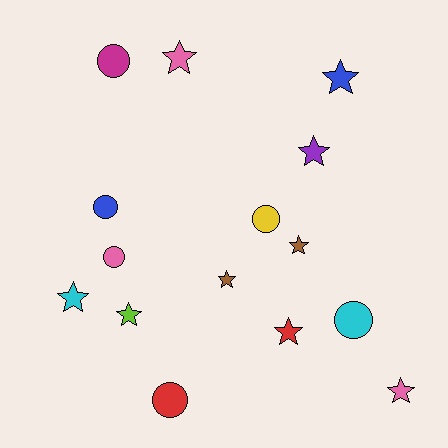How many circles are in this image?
There are 6 circles.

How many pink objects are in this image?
There are 3 pink objects.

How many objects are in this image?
There are 15 objects.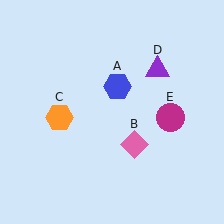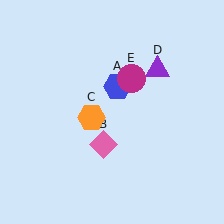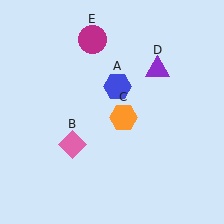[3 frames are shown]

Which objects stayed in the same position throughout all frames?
Blue hexagon (object A) and purple triangle (object D) remained stationary.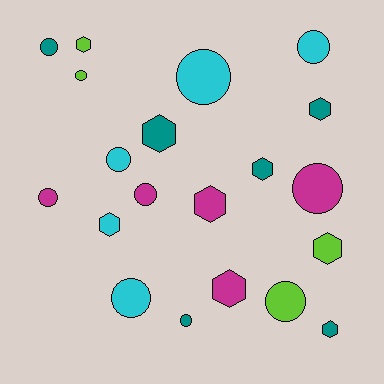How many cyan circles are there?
There are 4 cyan circles.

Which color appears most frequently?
Teal, with 6 objects.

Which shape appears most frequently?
Circle, with 11 objects.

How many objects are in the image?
There are 20 objects.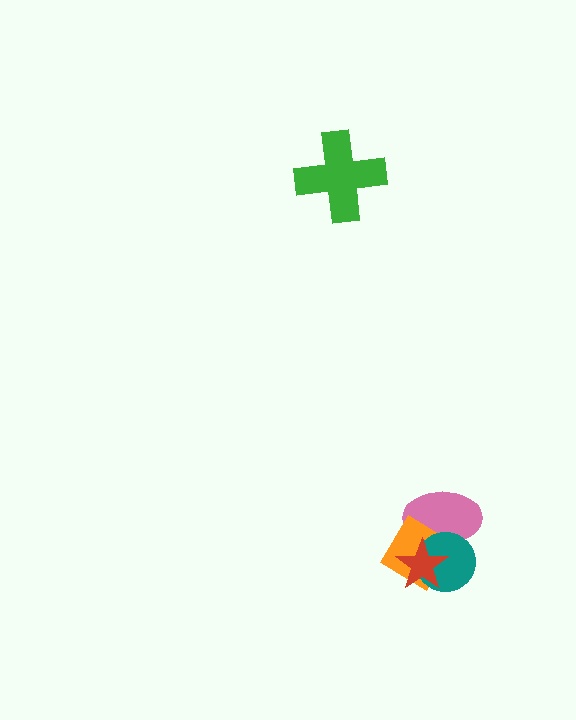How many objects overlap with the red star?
3 objects overlap with the red star.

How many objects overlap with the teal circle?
3 objects overlap with the teal circle.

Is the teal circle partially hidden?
Yes, it is partially covered by another shape.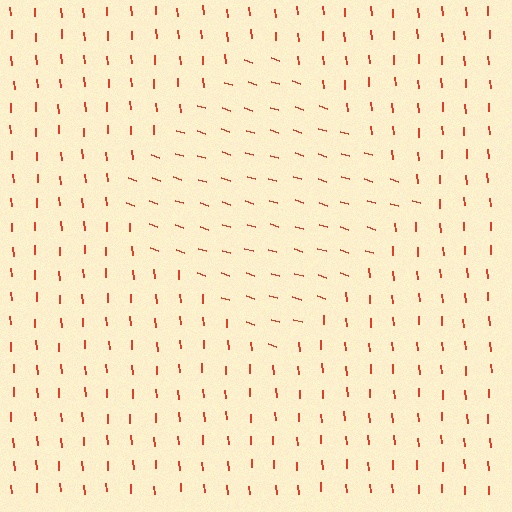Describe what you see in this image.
The image is filled with small red line segments. A diamond region in the image has lines oriented differently from the surrounding lines, creating a visible texture boundary.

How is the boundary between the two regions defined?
The boundary is defined purely by a change in line orientation (approximately 68 degrees difference). All lines are the same color and thickness.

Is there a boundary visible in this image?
Yes, there is a texture boundary formed by a change in line orientation.